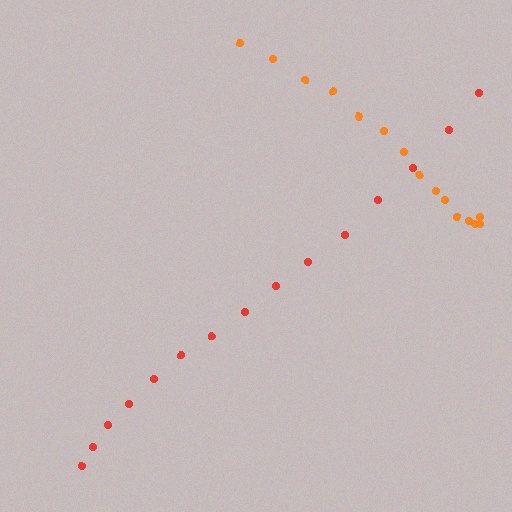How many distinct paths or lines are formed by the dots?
There are 2 distinct paths.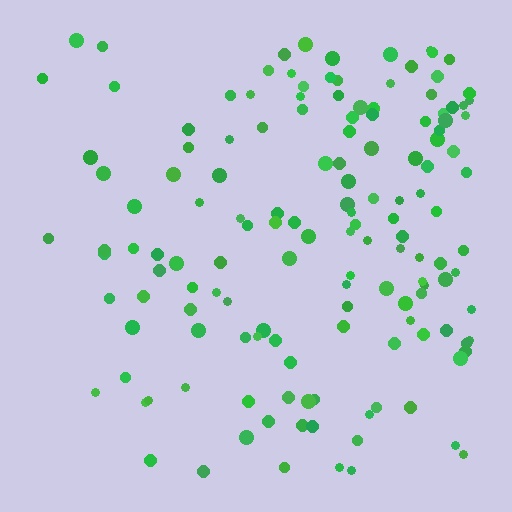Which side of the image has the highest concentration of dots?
The right.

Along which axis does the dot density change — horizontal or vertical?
Horizontal.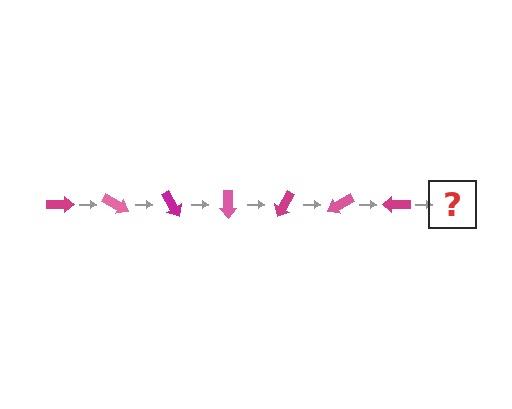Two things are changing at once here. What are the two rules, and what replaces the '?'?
The two rules are that it rotates 30 degrees each step and the color cycles through magenta and pink. The '?' should be a pink arrow, rotated 210 degrees from the start.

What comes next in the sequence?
The next element should be a pink arrow, rotated 210 degrees from the start.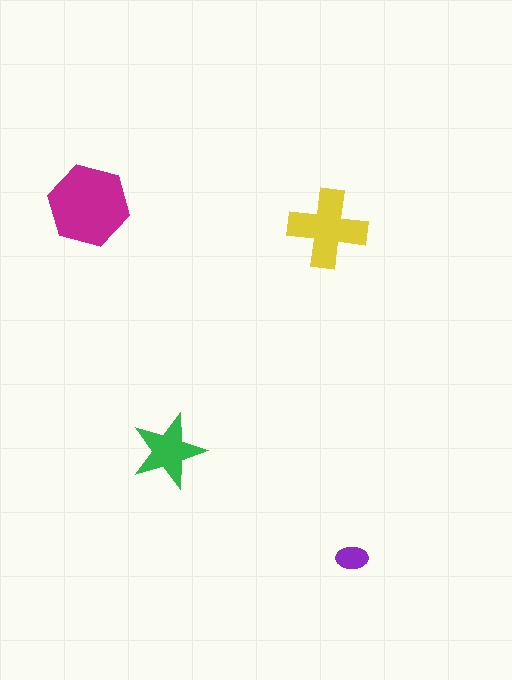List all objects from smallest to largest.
The purple ellipse, the green star, the yellow cross, the magenta hexagon.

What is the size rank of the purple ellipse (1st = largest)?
4th.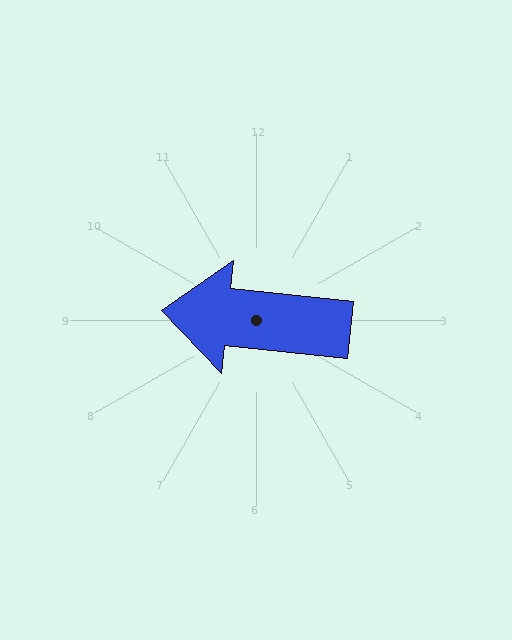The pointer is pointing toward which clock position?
Roughly 9 o'clock.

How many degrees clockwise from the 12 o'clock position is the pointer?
Approximately 276 degrees.